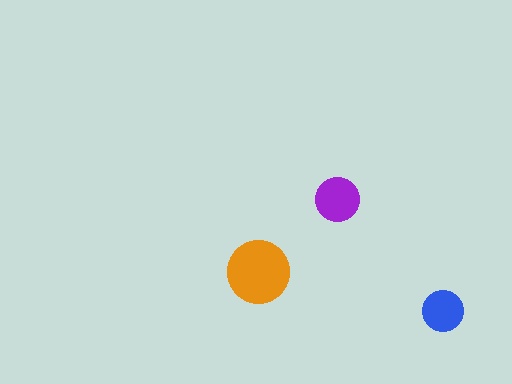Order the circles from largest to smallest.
the orange one, the purple one, the blue one.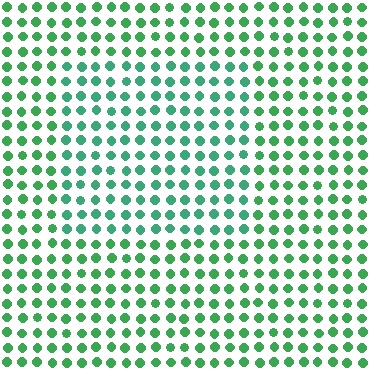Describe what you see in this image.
The image is filled with small green elements in a uniform arrangement. A rectangle-shaped region is visible where the elements are tinted to a slightly different hue, forming a subtle color boundary.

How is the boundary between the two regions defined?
The boundary is defined purely by a slight shift in hue (about 22 degrees). Spacing, size, and orientation are identical on both sides.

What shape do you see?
I see a rectangle.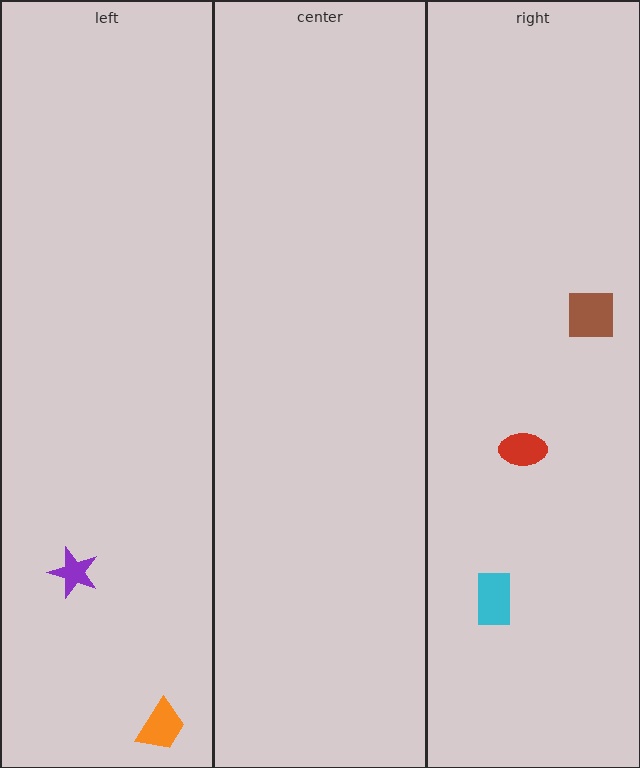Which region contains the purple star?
The left region.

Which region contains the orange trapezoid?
The left region.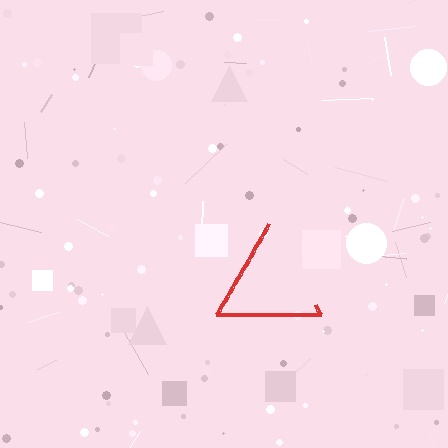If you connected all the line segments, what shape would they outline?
They would outline a triangle.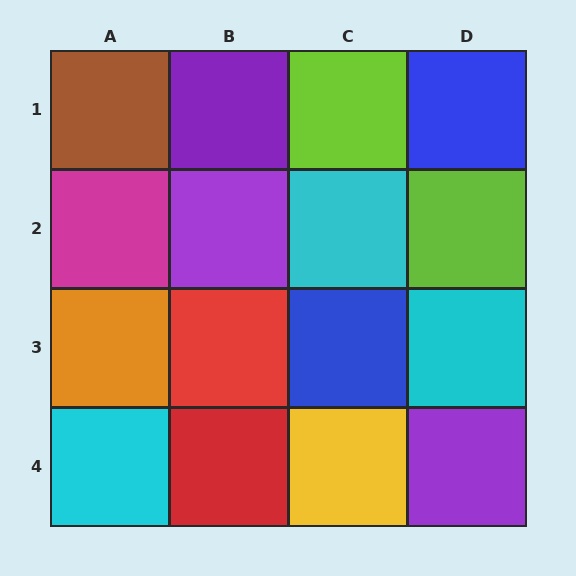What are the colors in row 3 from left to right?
Orange, red, blue, cyan.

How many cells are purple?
3 cells are purple.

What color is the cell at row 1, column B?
Purple.